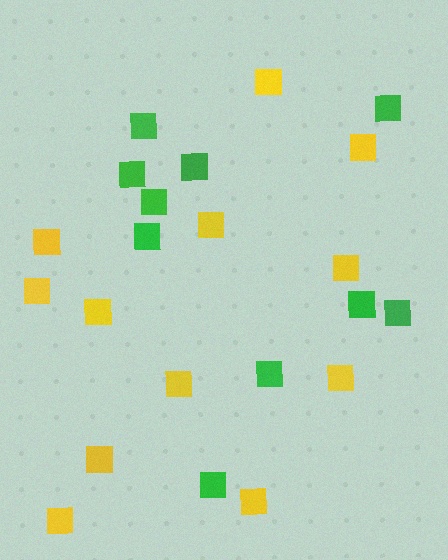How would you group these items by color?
There are 2 groups: one group of yellow squares (12) and one group of green squares (10).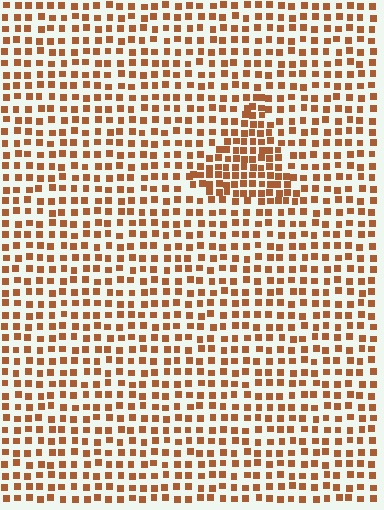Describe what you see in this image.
The image contains small brown elements arranged at two different densities. A triangle-shaped region is visible where the elements are more densely packed than the surrounding area.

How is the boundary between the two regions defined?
The boundary is defined by a change in element density (approximately 1.8x ratio). All elements are the same color, size, and shape.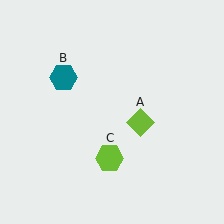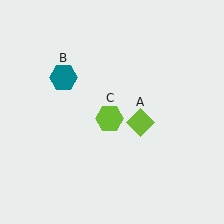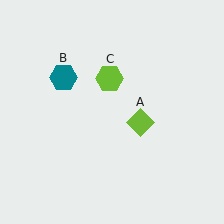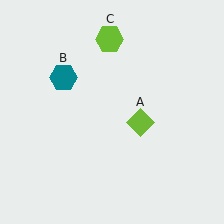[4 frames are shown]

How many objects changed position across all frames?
1 object changed position: lime hexagon (object C).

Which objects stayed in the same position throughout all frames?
Lime diamond (object A) and teal hexagon (object B) remained stationary.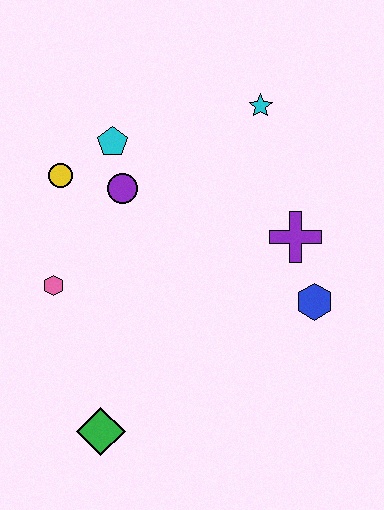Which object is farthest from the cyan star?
The green diamond is farthest from the cyan star.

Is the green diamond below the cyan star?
Yes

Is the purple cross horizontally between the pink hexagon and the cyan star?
No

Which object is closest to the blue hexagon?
The purple cross is closest to the blue hexagon.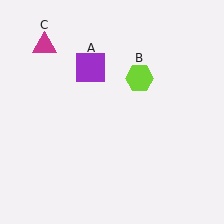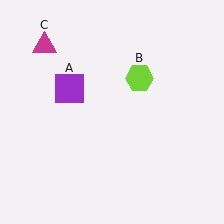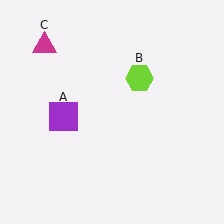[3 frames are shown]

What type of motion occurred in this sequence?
The purple square (object A) rotated counterclockwise around the center of the scene.